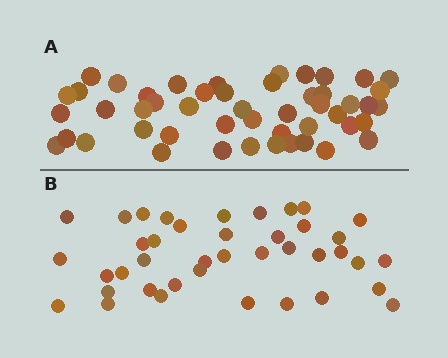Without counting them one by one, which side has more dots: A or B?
Region A (the top region) has more dots.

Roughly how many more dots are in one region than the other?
Region A has roughly 8 or so more dots than region B.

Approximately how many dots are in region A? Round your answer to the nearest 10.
About 50 dots. (The exact count is 49, which rounds to 50.)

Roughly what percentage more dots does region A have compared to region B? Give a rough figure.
About 20% more.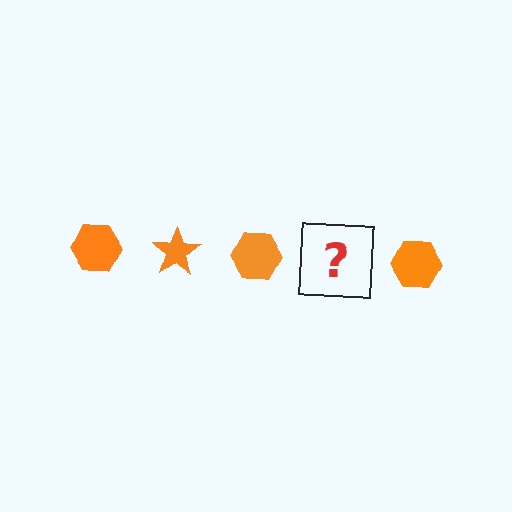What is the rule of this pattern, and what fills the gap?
The rule is that the pattern cycles through hexagon, star shapes in orange. The gap should be filled with an orange star.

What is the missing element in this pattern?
The missing element is an orange star.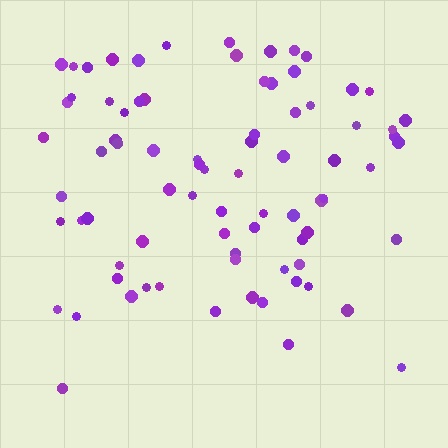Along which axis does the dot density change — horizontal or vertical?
Vertical.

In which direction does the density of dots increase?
From bottom to top, with the top side densest.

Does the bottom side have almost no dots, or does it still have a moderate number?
Still a moderate number, just noticeably fewer than the top.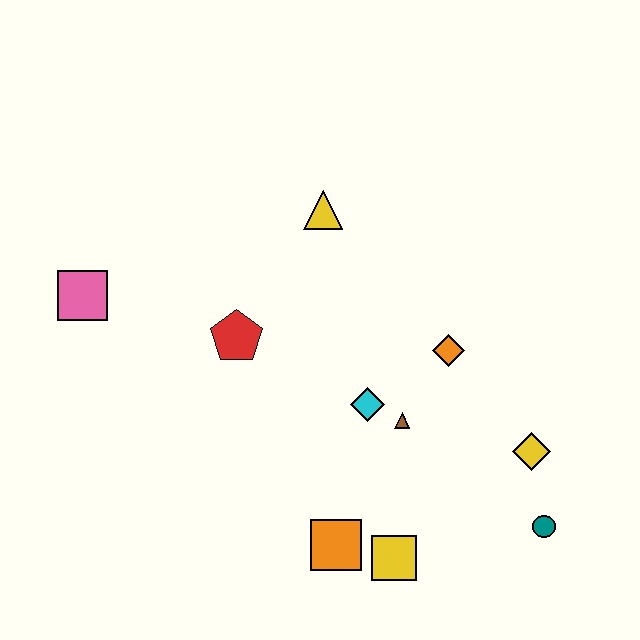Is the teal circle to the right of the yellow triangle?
Yes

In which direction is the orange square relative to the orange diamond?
The orange square is below the orange diamond.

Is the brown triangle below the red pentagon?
Yes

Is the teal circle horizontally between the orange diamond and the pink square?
No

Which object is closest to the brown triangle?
The cyan diamond is closest to the brown triangle.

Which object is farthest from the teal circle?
The pink square is farthest from the teal circle.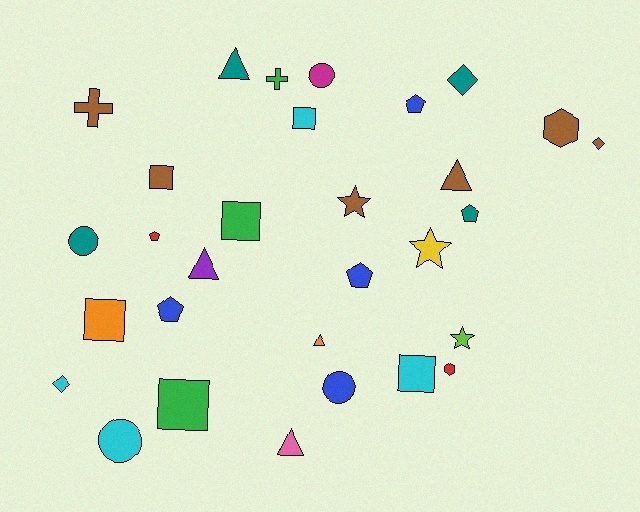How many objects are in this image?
There are 30 objects.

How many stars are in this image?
There are 3 stars.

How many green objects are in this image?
There are 3 green objects.